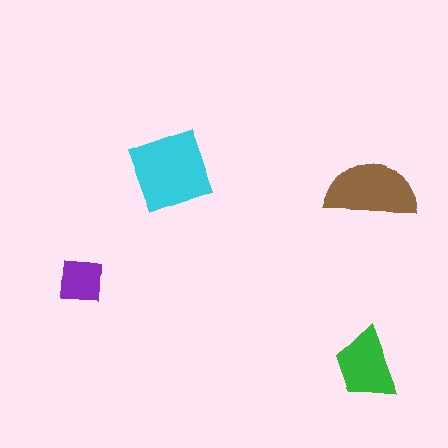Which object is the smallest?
The purple square.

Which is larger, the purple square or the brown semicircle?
The brown semicircle.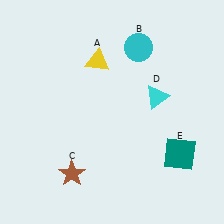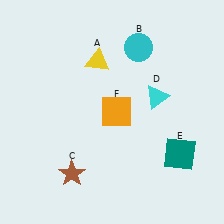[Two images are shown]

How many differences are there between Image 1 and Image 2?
There is 1 difference between the two images.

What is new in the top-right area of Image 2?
An orange square (F) was added in the top-right area of Image 2.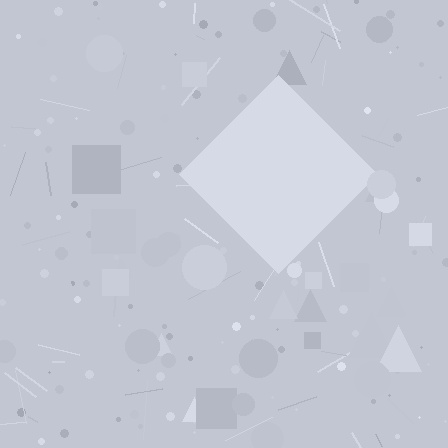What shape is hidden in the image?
A diamond is hidden in the image.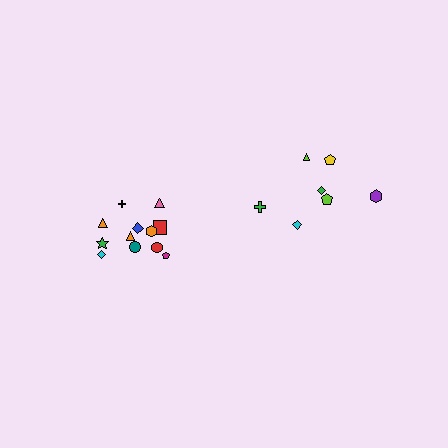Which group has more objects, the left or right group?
The left group.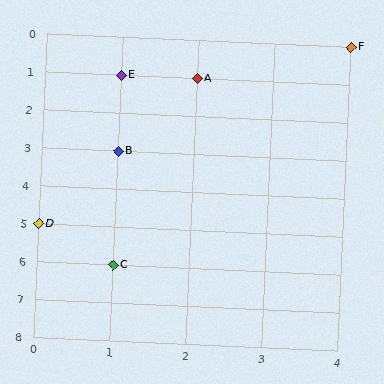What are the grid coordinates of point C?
Point C is at grid coordinates (1, 6).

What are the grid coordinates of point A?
Point A is at grid coordinates (2, 1).